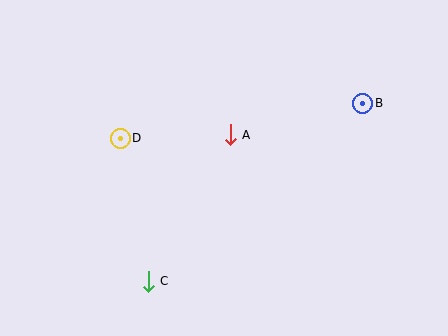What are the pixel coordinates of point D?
Point D is at (120, 138).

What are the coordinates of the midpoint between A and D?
The midpoint between A and D is at (175, 136).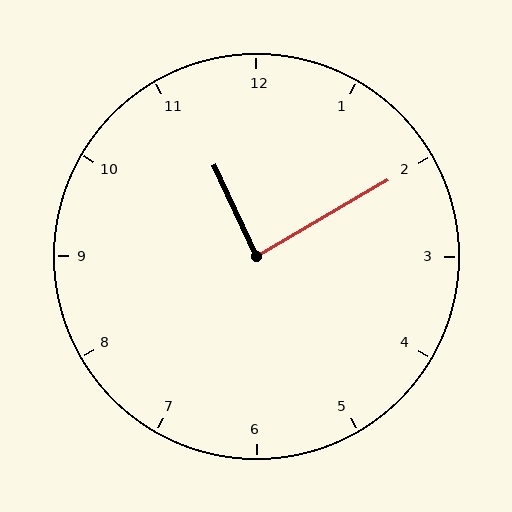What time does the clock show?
11:10.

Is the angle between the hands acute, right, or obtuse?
It is right.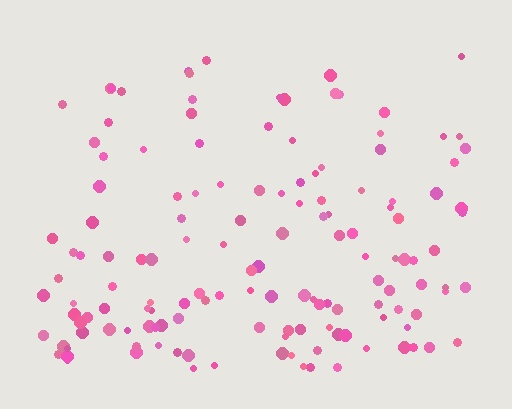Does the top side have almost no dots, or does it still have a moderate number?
Still a moderate number, just noticeably fewer than the bottom.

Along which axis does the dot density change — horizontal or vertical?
Vertical.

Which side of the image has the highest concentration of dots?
The bottom.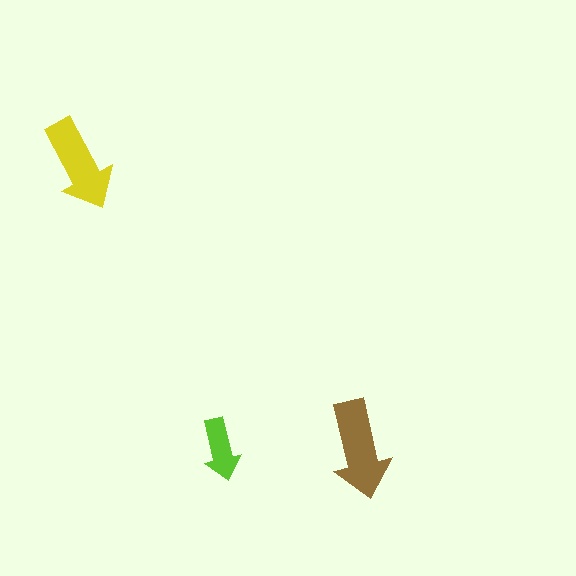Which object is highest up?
The yellow arrow is topmost.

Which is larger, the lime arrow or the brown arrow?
The brown one.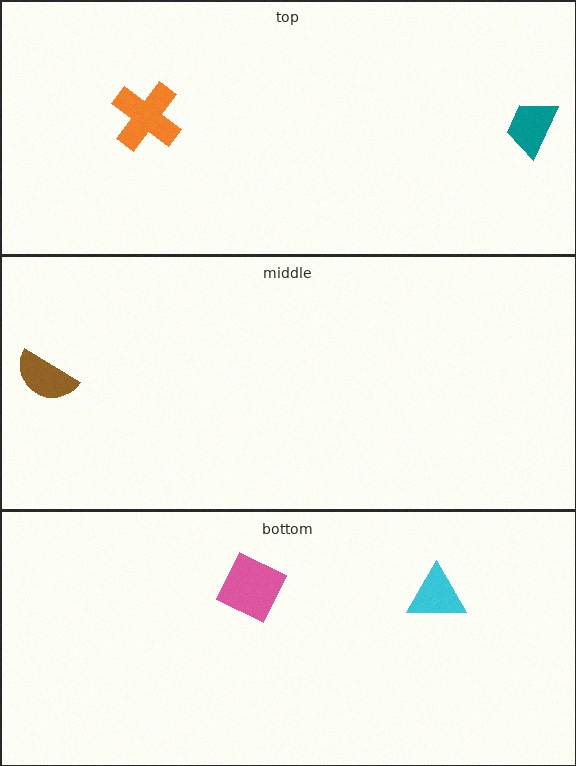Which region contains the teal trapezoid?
The top region.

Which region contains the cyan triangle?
The bottom region.